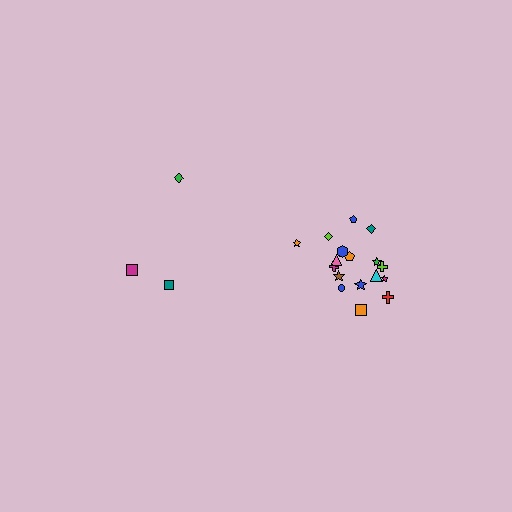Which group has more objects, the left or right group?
The right group.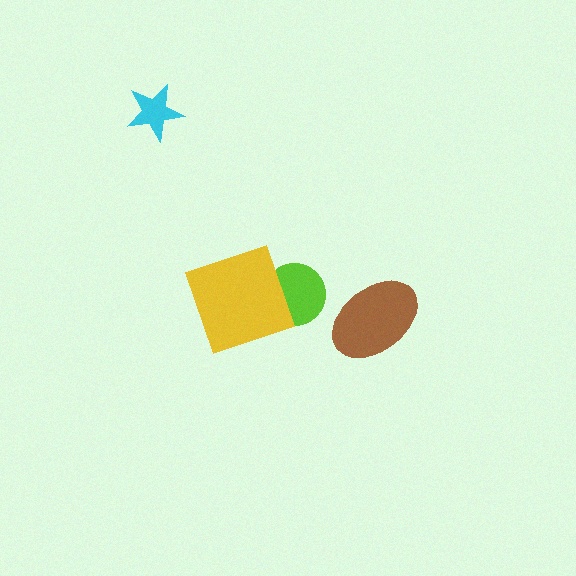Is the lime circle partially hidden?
Yes, it is partially covered by another shape.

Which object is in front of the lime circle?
The yellow square is in front of the lime circle.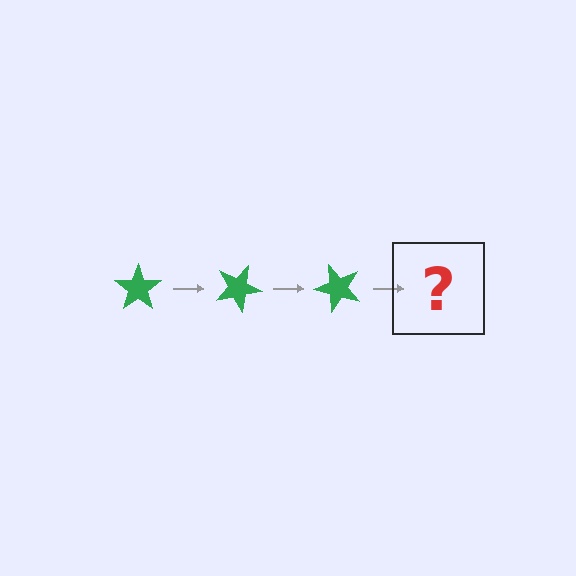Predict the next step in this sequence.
The next step is a green star rotated 75 degrees.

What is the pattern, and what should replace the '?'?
The pattern is that the star rotates 25 degrees each step. The '?' should be a green star rotated 75 degrees.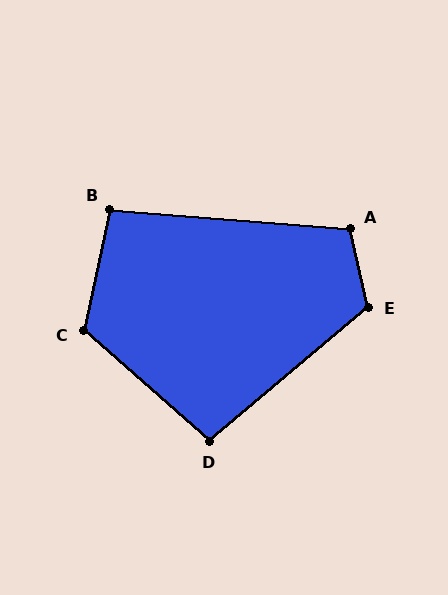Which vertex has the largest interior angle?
C, at approximately 119 degrees.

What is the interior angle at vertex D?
Approximately 99 degrees (obtuse).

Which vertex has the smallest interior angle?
B, at approximately 98 degrees.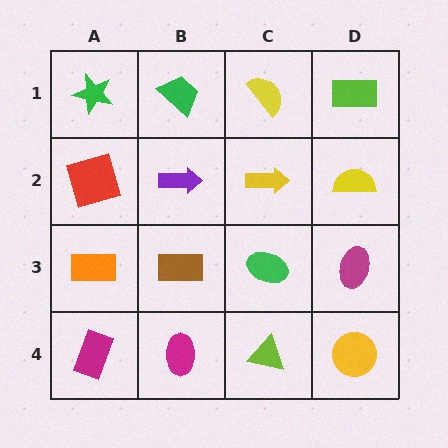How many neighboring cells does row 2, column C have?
4.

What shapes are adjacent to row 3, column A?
A red square (row 2, column A), a magenta rectangle (row 4, column A), a brown rectangle (row 3, column B).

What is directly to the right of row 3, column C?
A magenta ellipse.